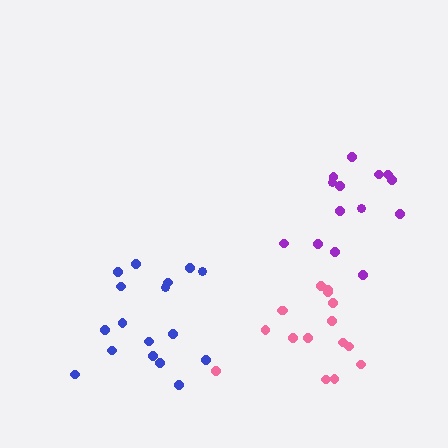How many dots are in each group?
Group 1: 14 dots, Group 2: 17 dots, Group 3: 16 dots (47 total).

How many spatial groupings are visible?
There are 3 spatial groupings.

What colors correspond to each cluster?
The clusters are colored: purple, blue, pink.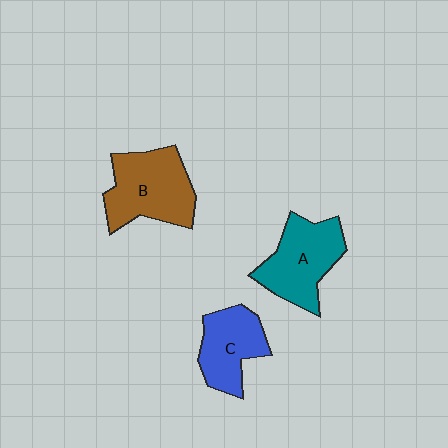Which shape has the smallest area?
Shape C (blue).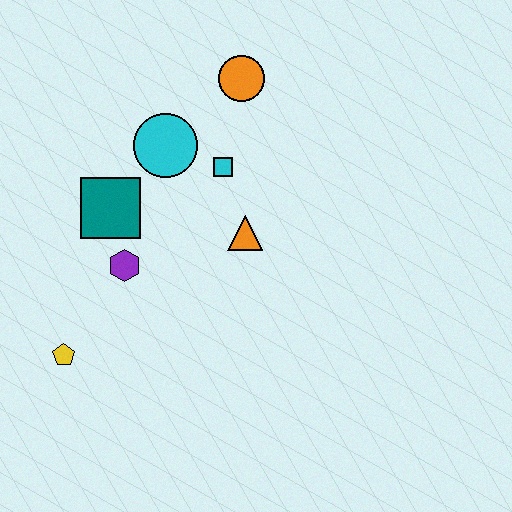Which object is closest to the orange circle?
The cyan square is closest to the orange circle.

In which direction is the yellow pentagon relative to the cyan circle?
The yellow pentagon is below the cyan circle.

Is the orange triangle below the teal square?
Yes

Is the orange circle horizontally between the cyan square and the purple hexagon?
No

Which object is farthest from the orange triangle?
The yellow pentagon is farthest from the orange triangle.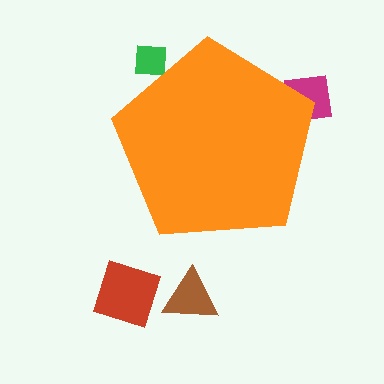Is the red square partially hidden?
No, the red square is fully visible.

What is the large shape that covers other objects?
An orange pentagon.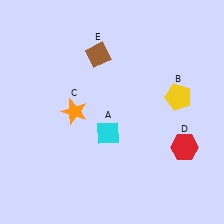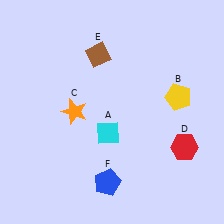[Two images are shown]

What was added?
A blue pentagon (F) was added in Image 2.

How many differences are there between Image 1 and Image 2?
There is 1 difference between the two images.